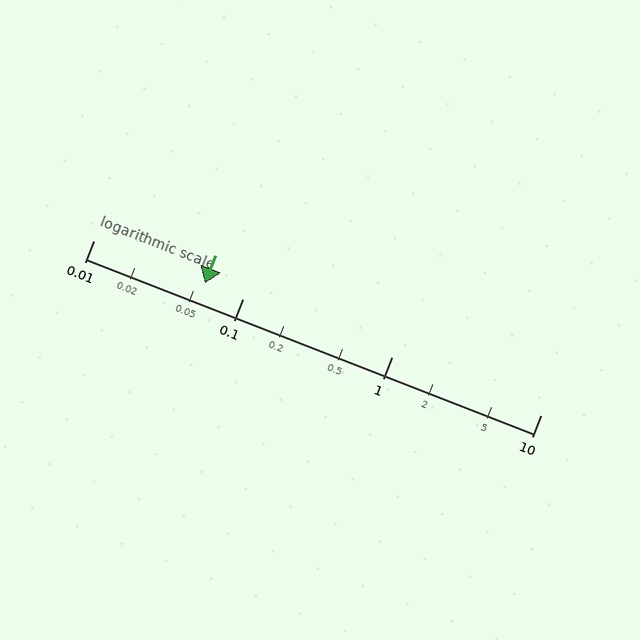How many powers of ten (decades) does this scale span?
The scale spans 3 decades, from 0.01 to 10.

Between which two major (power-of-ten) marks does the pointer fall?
The pointer is between 0.01 and 0.1.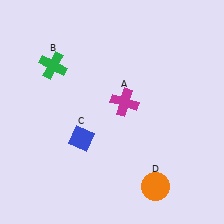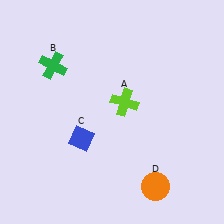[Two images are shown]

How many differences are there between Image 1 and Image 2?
There is 1 difference between the two images.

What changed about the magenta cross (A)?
In Image 1, A is magenta. In Image 2, it changed to lime.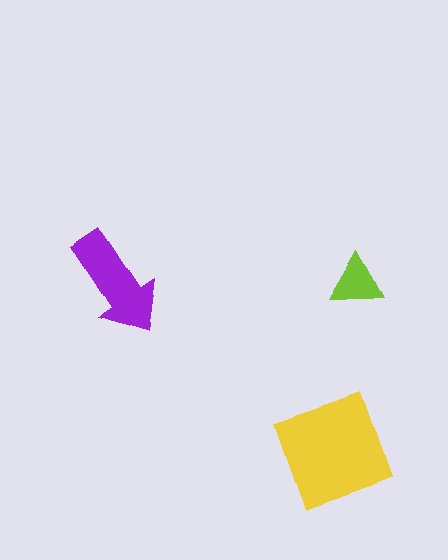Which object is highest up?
The purple arrow is topmost.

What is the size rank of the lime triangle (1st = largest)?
3rd.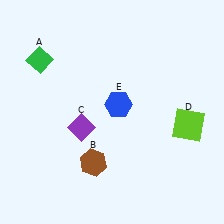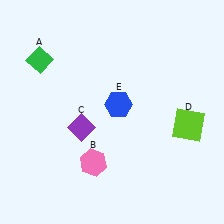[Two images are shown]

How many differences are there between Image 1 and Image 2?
There is 1 difference between the two images.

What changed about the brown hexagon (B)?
In Image 1, B is brown. In Image 2, it changed to pink.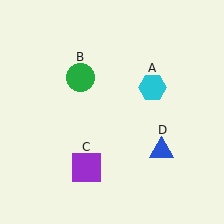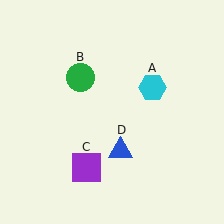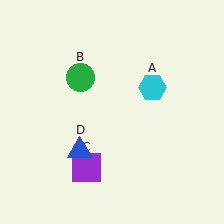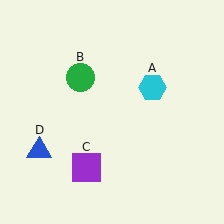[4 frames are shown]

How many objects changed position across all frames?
1 object changed position: blue triangle (object D).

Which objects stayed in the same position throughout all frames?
Cyan hexagon (object A) and green circle (object B) and purple square (object C) remained stationary.